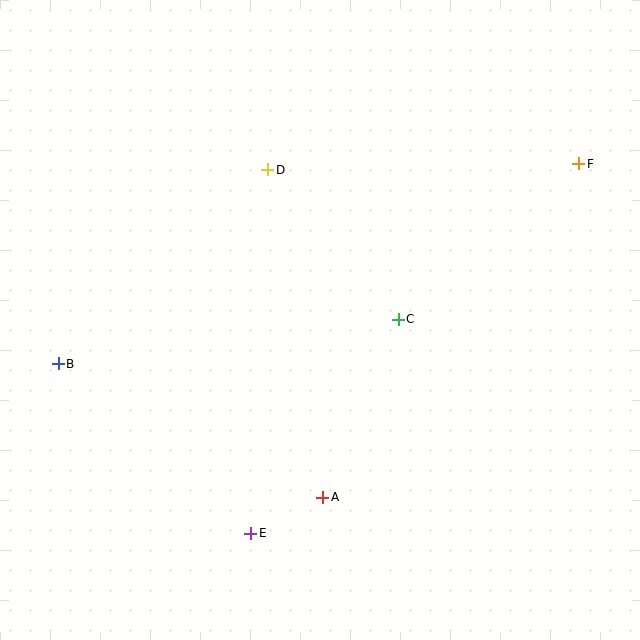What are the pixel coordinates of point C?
Point C is at (398, 319).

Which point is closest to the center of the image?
Point C at (398, 319) is closest to the center.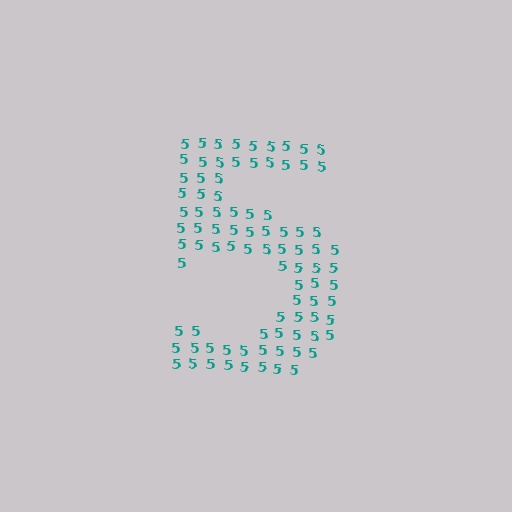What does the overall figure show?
The overall figure shows the digit 5.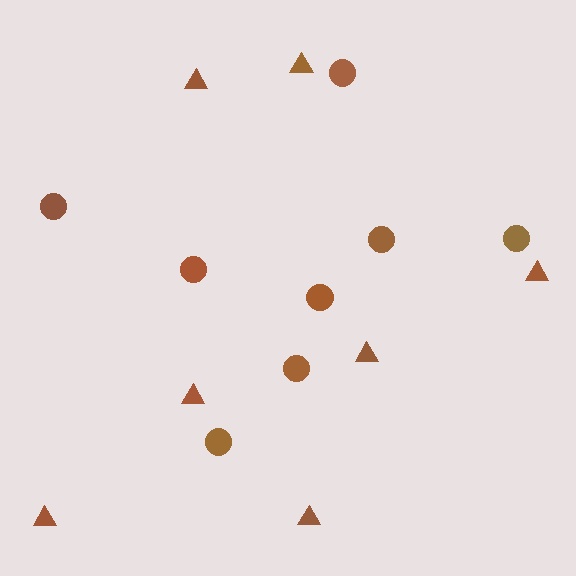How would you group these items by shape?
There are 2 groups: one group of circles (8) and one group of triangles (7).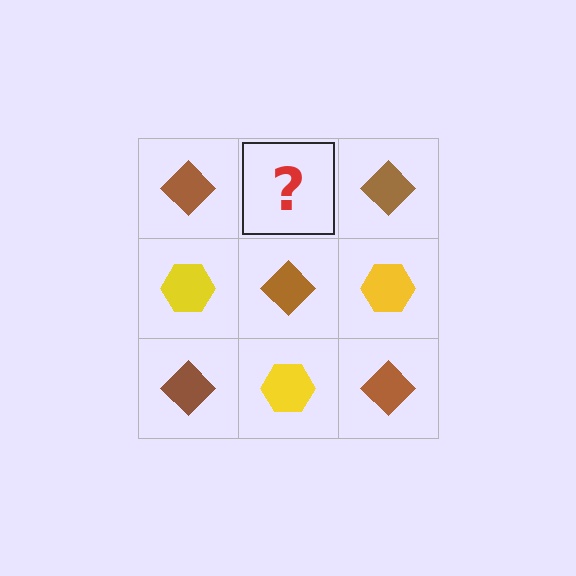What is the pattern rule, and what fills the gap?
The rule is that it alternates brown diamond and yellow hexagon in a checkerboard pattern. The gap should be filled with a yellow hexagon.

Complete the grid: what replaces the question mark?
The question mark should be replaced with a yellow hexagon.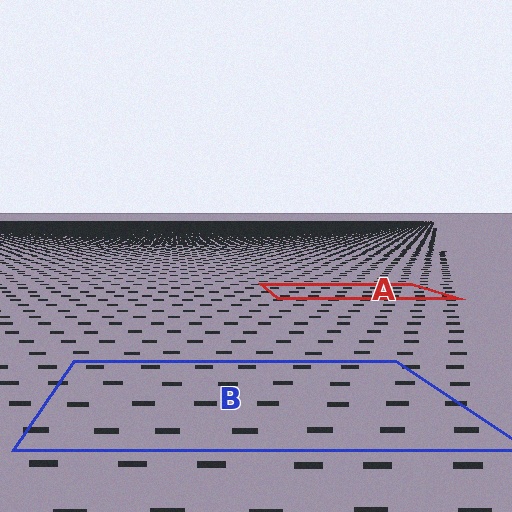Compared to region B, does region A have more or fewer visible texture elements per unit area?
Region A has more texture elements per unit area — they are packed more densely because it is farther away.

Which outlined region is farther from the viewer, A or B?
Region A is farther from the viewer — the texture elements inside it appear smaller and more densely packed.